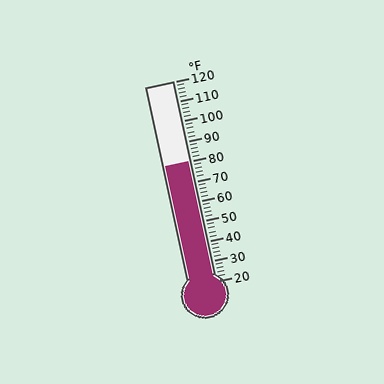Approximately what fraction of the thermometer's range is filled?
The thermometer is filled to approximately 60% of its range.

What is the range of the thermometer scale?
The thermometer scale ranges from 20°F to 120°F.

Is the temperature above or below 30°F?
The temperature is above 30°F.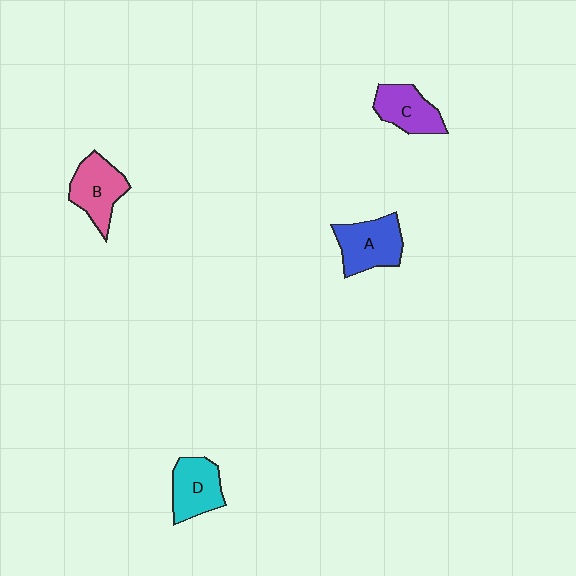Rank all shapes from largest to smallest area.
From largest to smallest: A (blue), B (pink), D (cyan), C (purple).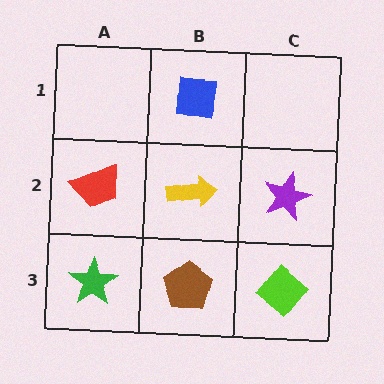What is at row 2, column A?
A red trapezoid.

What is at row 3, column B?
A brown pentagon.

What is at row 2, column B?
A yellow arrow.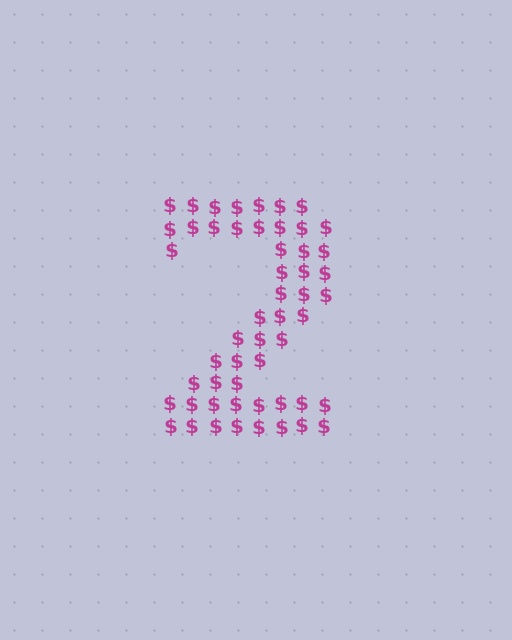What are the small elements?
The small elements are dollar signs.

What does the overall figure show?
The overall figure shows the digit 2.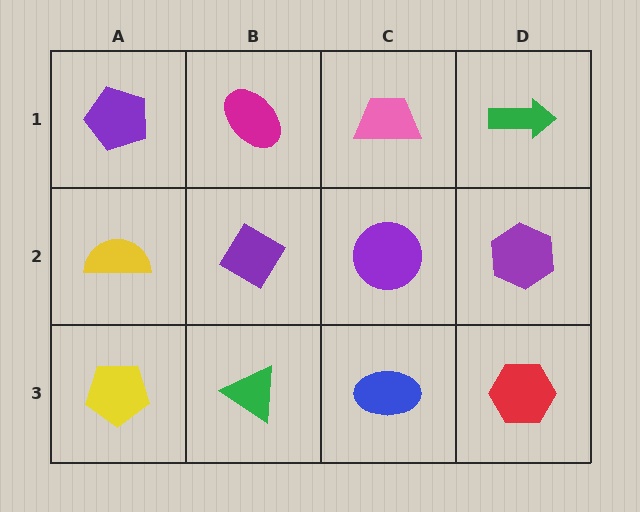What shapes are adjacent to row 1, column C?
A purple circle (row 2, column C), a magenta ellipse (row 1, column B), a green arrow (row 1, column D).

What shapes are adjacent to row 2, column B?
A magenta ellipse (row 1, column B), a green triangle (row 3, column B), a yellow semicircle (row 2, column A), a purple circle (row 2, column C).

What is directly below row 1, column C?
A purple circle.